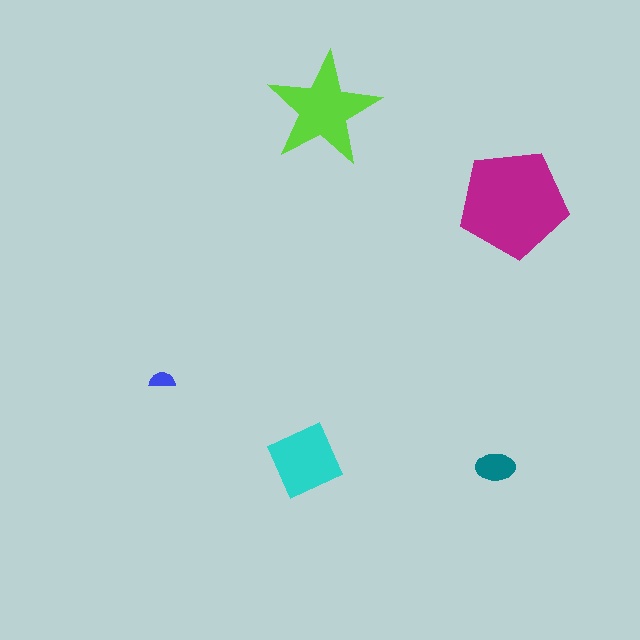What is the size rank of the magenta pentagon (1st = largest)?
1st.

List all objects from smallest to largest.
The blue semicircle, the teal ellipse, the cyan square, the lime star, the magenta pentagon.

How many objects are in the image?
There are 5 objects in the image.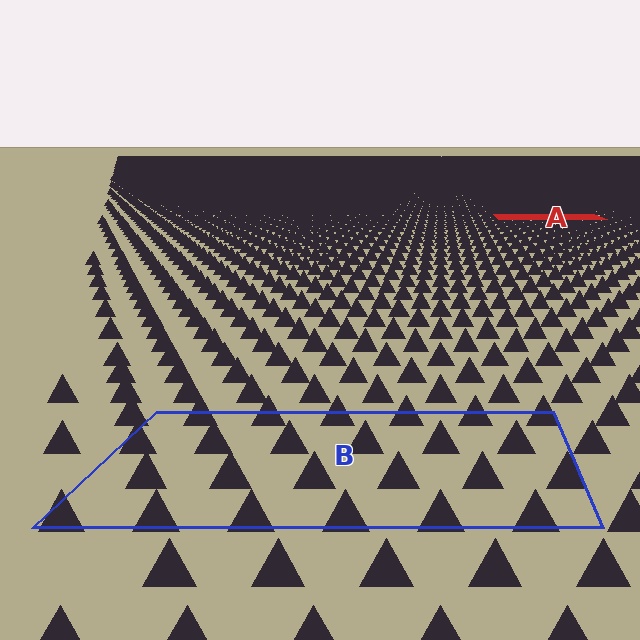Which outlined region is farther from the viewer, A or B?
Region A is farther from the viewer — the texture elements inside it appear smaller and more densely packed.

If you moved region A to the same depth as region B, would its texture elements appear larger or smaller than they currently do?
They would appear larger. At a closer depth, the same texture elements are projected at a bigger on-screen size.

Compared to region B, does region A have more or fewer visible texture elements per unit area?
Region A has more texture elements per unit area — they are packed more densely because it is farther away.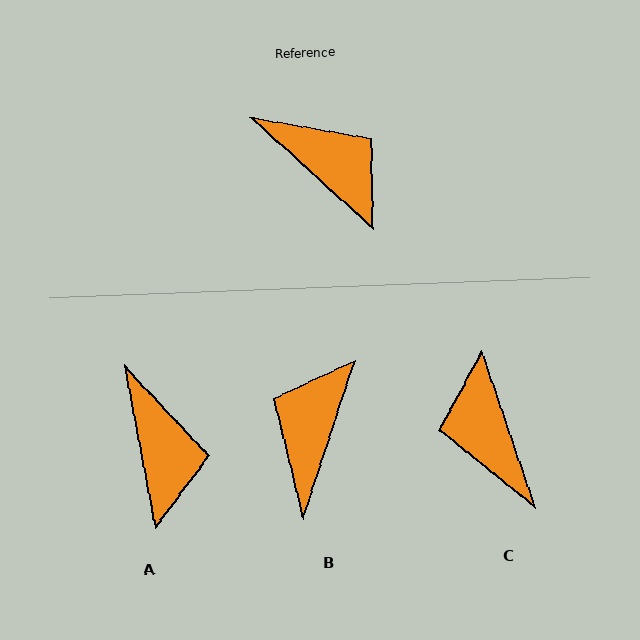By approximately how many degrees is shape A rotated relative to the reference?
Approximately 37 degrees clockwise.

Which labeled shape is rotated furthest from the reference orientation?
C, about 151 degrees away.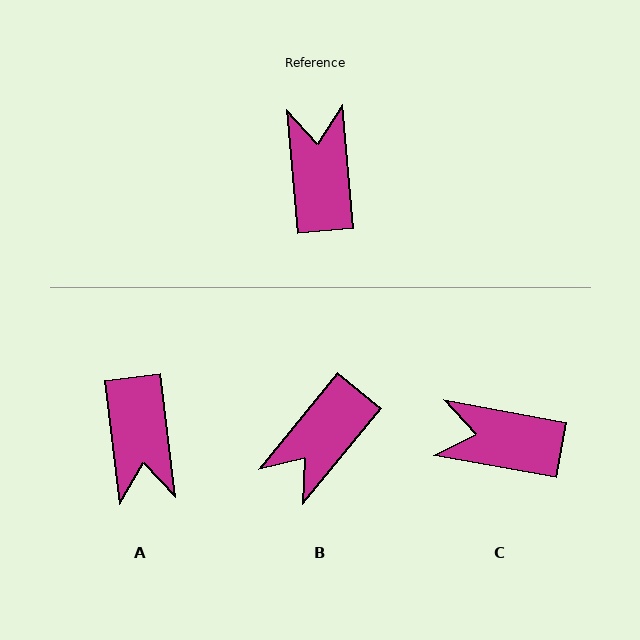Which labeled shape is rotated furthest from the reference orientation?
A, about 178 degrees away.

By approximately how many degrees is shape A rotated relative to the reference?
Approximately 178 degrees clockwise.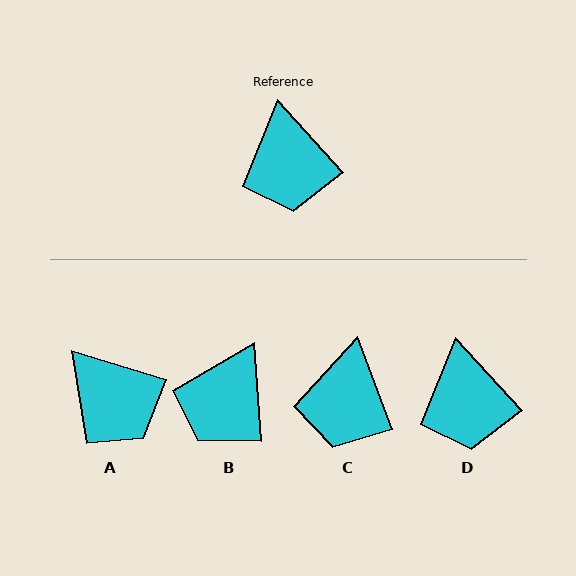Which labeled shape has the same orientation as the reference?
D.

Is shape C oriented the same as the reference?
No, it is off by about 21 degrees.